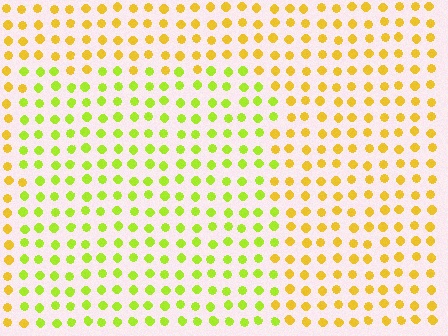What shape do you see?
I see a rectangle.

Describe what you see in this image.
The image is filled with small yellow elements in a uniform arrangement. A rectangle-shaped region is visible where the elements are tinted to a slightly different hue, forming a subtle color boundary.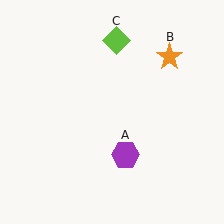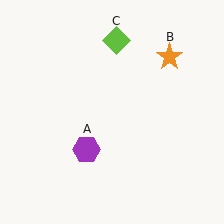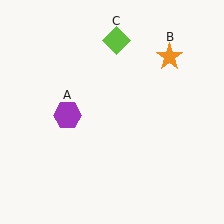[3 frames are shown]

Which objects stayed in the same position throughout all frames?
Orange star (object B) and lime diamond (object C) remained stationary.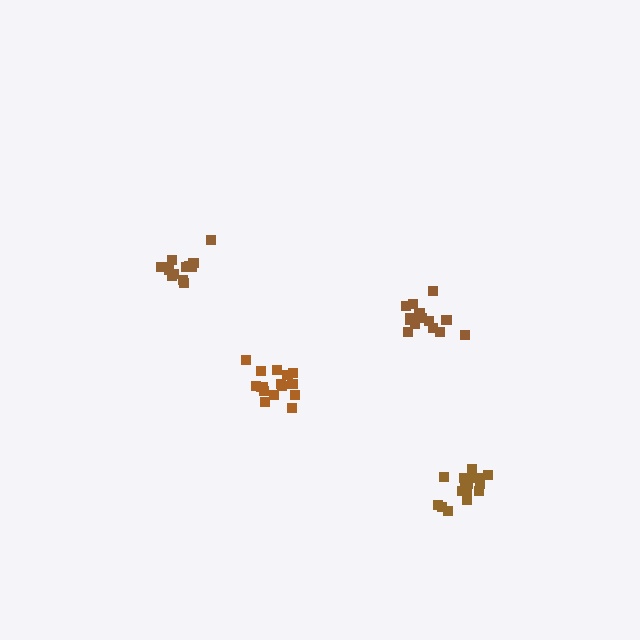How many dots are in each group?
Group 1: 15 dots, Group 2: 13 dots, Group 3: 16 dots, Group 4: 16 dots (60 total).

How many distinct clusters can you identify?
There are 4 distinct clusters.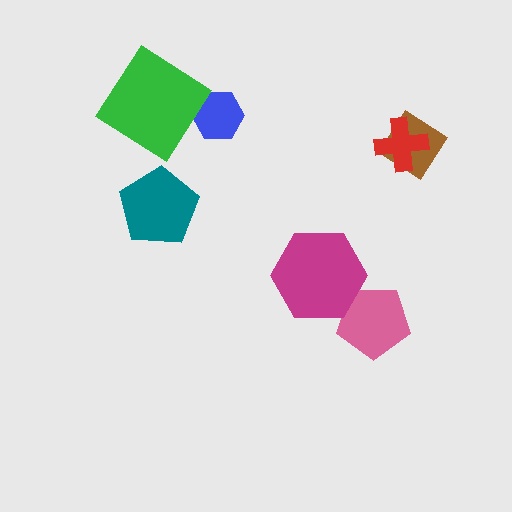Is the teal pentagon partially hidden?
No, no other shape covers it.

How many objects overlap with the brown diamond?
1 object overlaps with the brown diamond.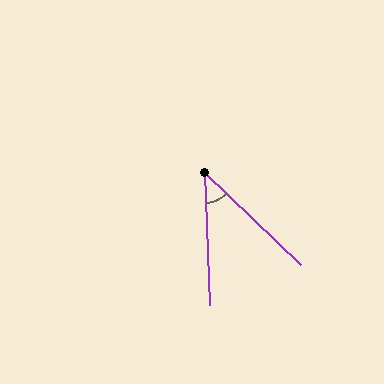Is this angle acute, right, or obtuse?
It is acute.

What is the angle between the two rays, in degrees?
Approximately 44 degrees.